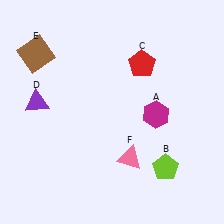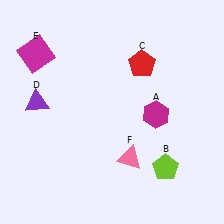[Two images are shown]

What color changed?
The square (E) changed from brown in Image 1 to magenta in Image 2.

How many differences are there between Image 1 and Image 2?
There is 1 difference between the two images.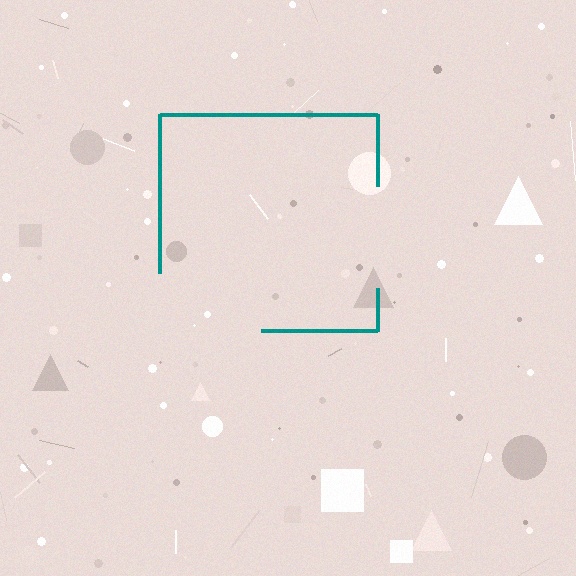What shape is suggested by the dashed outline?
The dashed outline suggests a square.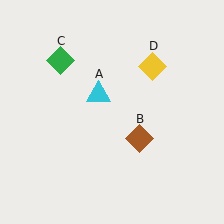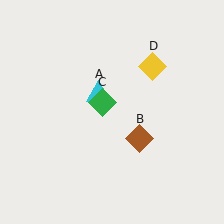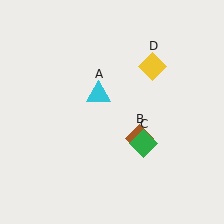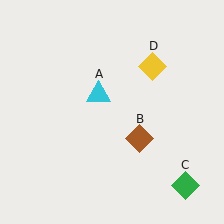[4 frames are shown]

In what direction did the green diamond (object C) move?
The green diamond (object C) moved down and to the right.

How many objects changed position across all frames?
1 object changed position: green diamond (object C).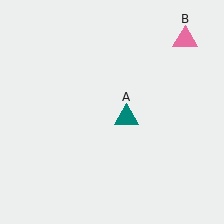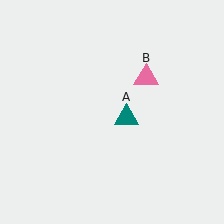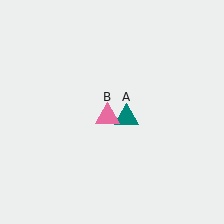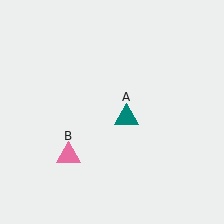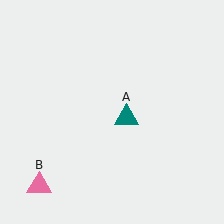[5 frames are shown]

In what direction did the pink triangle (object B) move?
The pink triangle (object B) moved down and to the left.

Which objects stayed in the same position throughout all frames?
Teal triangle (object A) remained stationary.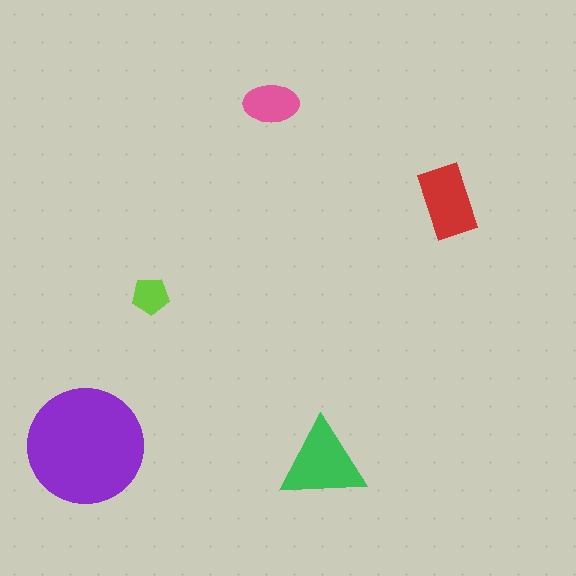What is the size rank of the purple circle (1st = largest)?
1st.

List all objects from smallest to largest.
The lime pentagon, the pink ellipse, the red rectangle, the green triangle, the purple circle.